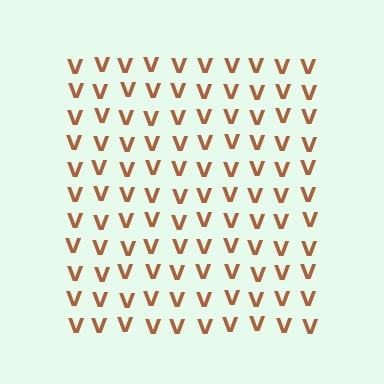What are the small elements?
The small elements are letter V's.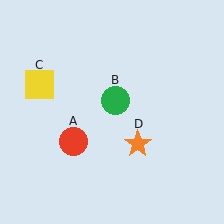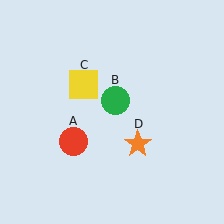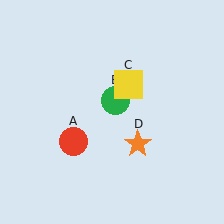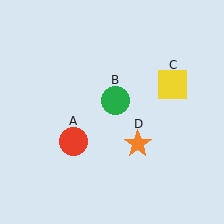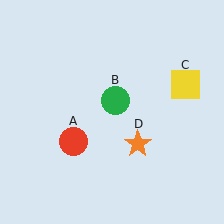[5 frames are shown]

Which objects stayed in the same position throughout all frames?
Red circle (object A) and green circle (object B) and orange star (object D) remained stationary.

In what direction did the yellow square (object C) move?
The yellow square (object C) moved right.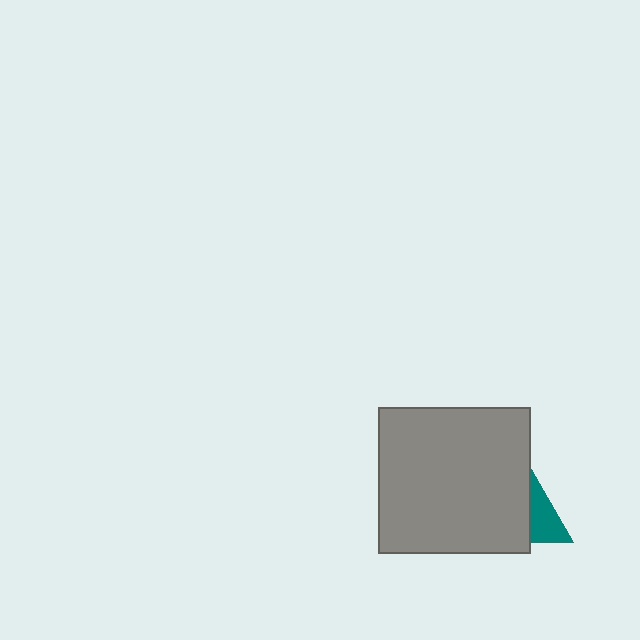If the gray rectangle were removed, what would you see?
You would see the complete teal triangle.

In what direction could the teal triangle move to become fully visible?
The teal triangle could move right. That would shift it out from behind the gray rectangle entirely.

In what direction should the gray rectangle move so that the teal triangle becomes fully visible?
The gray rectangle should move left. That is the shortest direction to clear the overlap and leave the teal triangle fully visible.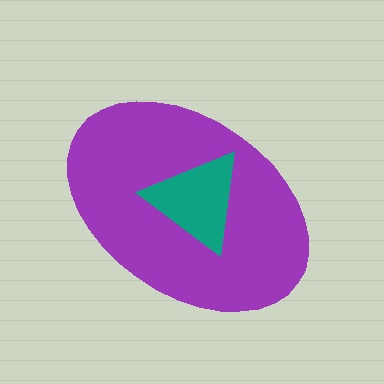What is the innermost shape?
The teal triangle.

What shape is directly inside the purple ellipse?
The teal triangle.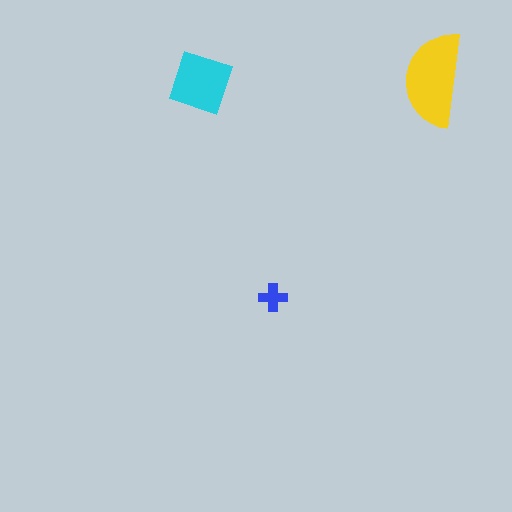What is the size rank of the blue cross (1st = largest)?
3rd.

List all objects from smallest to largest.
The blue cross, the cyan diamond, the yellow semicircle.